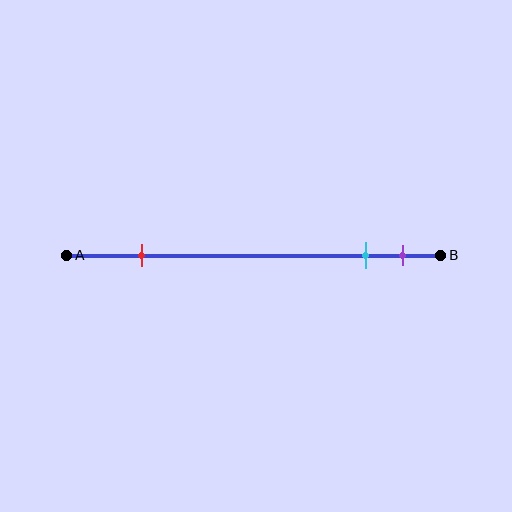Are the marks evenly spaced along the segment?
No, the marks are not evenly spaced.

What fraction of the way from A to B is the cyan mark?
The cyan mark is approximately 80% (0.8) of the way from A to B.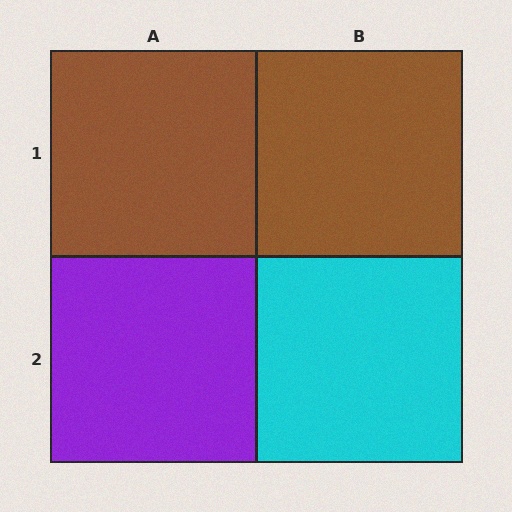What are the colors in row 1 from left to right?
Brown, brown.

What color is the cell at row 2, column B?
Cyan.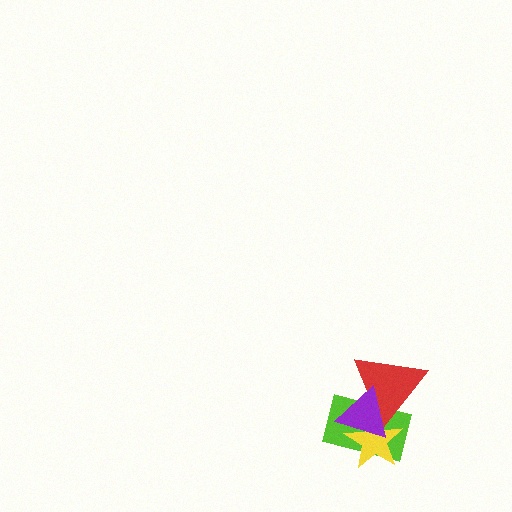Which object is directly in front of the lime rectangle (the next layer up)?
The yellow star is directly in front of the lime rectangle.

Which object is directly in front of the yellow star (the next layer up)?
The red triangle is directly in front of the yellow star.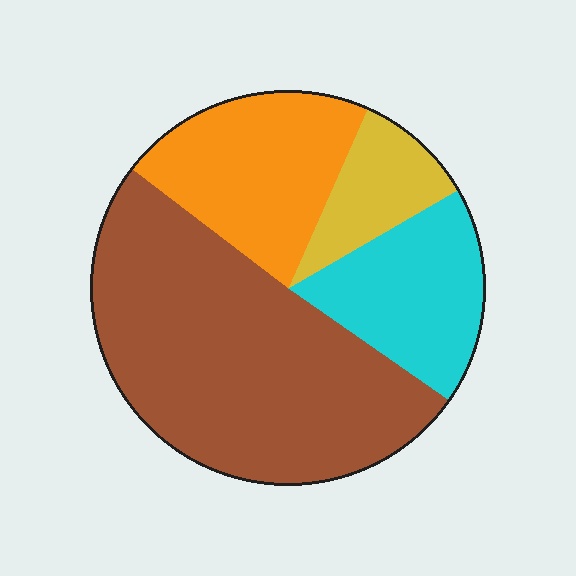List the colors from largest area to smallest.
From largest to smallest: brown, orange, cyan, yellow.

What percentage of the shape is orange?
Orange covers about 20% of the shape.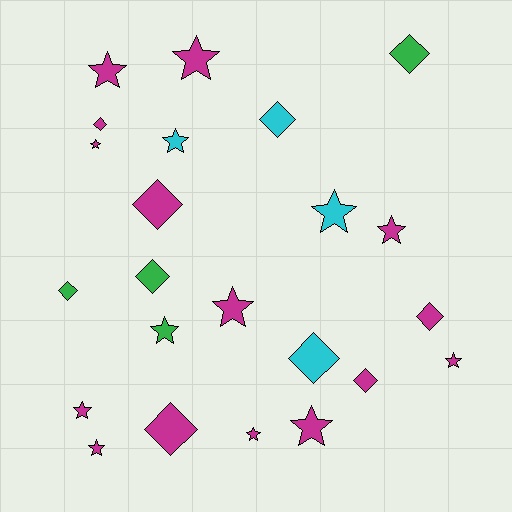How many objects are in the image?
There are 23 objects.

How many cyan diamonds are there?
There are 2 cyan diamonds.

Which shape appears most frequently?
Star, with 13 objects.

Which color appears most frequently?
Magenta, with 15 objects.